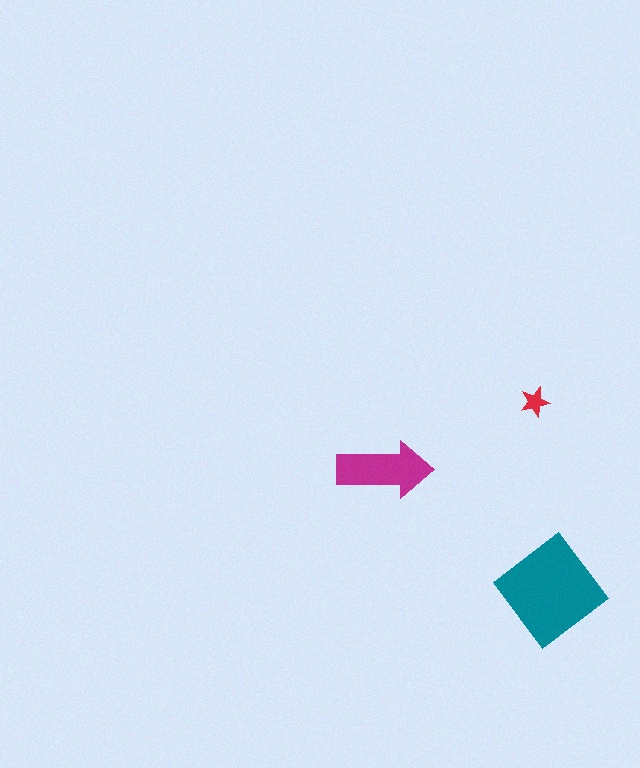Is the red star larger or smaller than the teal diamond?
Smaller.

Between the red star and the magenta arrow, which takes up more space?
The magenta arrow.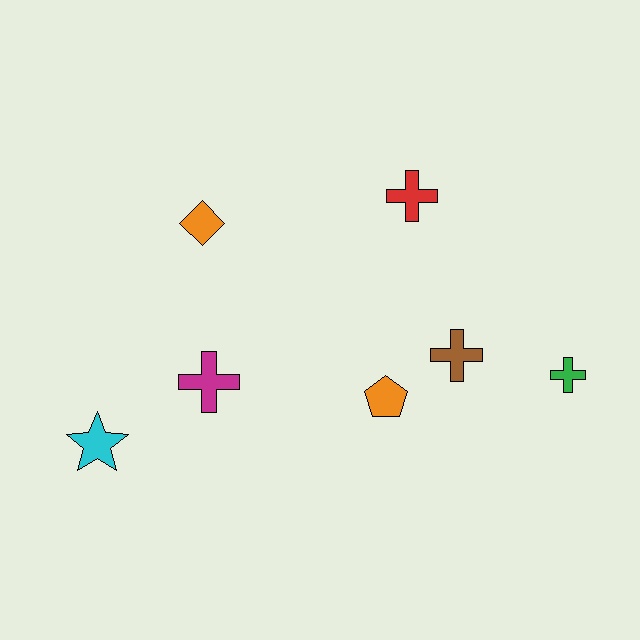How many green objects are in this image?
There is 1 green object.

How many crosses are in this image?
There are 4 crosses.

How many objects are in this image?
There are 7 objects.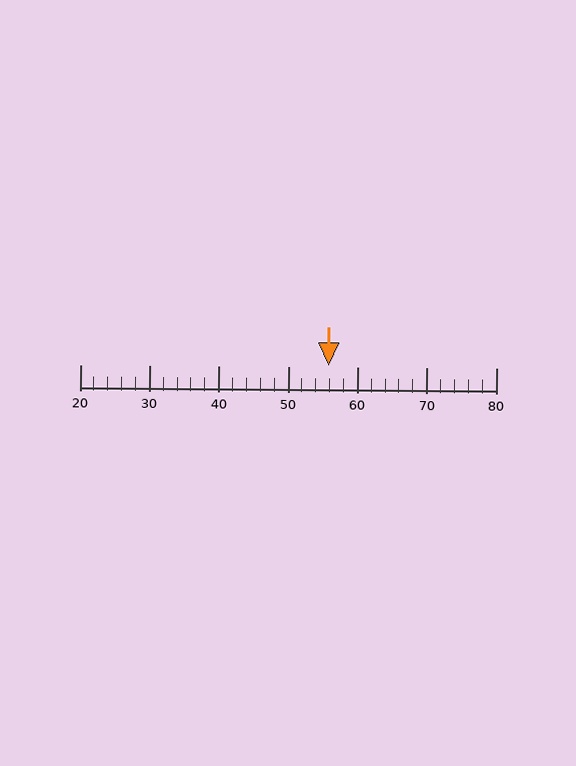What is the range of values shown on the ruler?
The ruler shows values from 20 to 80.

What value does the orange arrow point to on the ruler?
The orange arrow points to approximately 56.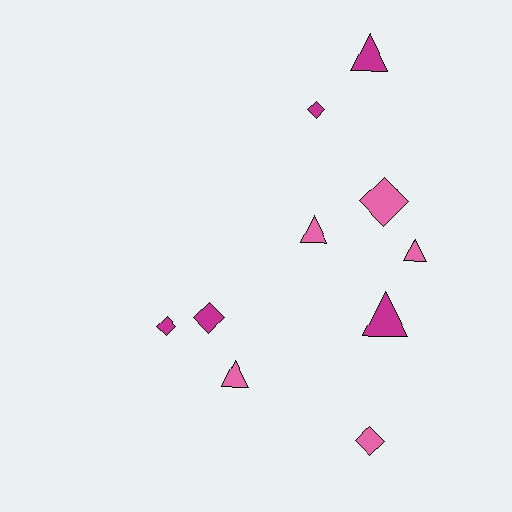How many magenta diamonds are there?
There are 3 magenta diamonds.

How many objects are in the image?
There are 10 objects.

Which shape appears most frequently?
Triangle, with 5 objects.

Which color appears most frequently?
Pink, with 5 objects.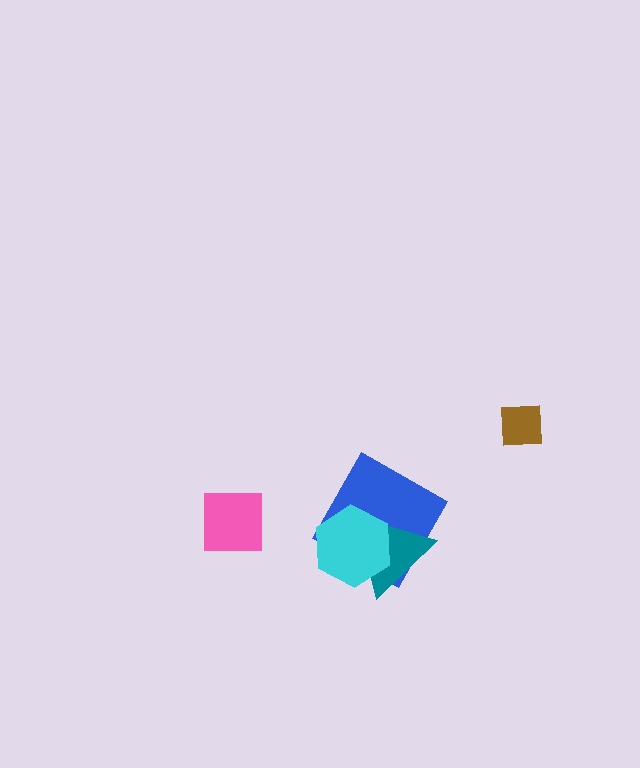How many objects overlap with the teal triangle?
2 objects overlap with the teal triangle.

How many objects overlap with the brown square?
0 objects overlap with the brown square.